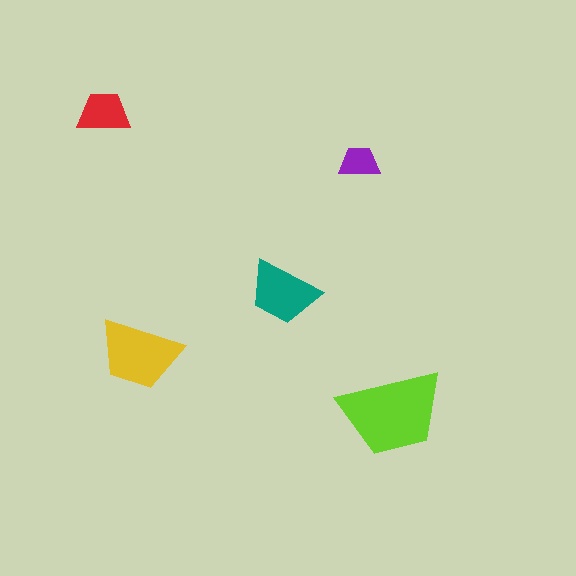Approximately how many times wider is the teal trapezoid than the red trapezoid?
About 1.5 times wider.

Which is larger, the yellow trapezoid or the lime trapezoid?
The lime one.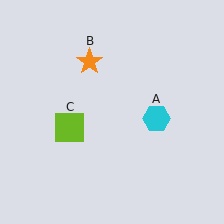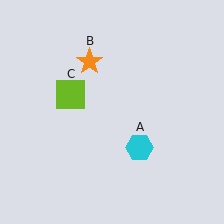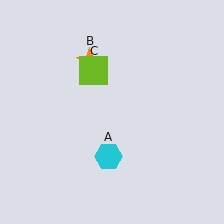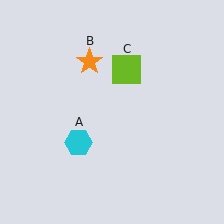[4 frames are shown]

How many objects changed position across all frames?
2 objects changed position: cyan hexagon (object A), lime square (object C).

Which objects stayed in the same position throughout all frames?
Orange star (object B) remained stationary.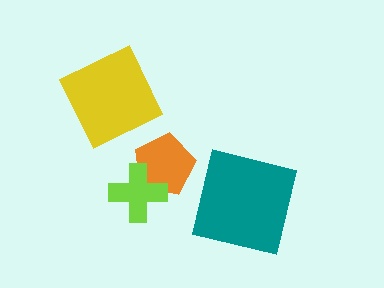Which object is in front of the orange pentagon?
The lime cross is in front of the orange pentagon.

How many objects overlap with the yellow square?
0 objects overlap with the yellow square.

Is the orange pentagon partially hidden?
Yes, it is partially covered by another shape.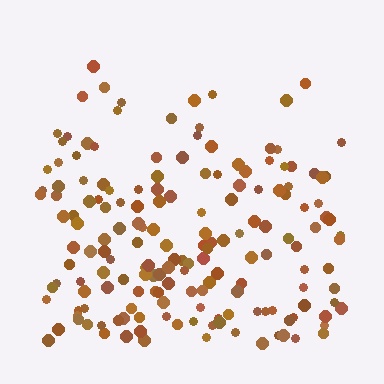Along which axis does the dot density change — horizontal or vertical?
Vertical.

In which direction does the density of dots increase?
From top to bottom, with the bottom side densest.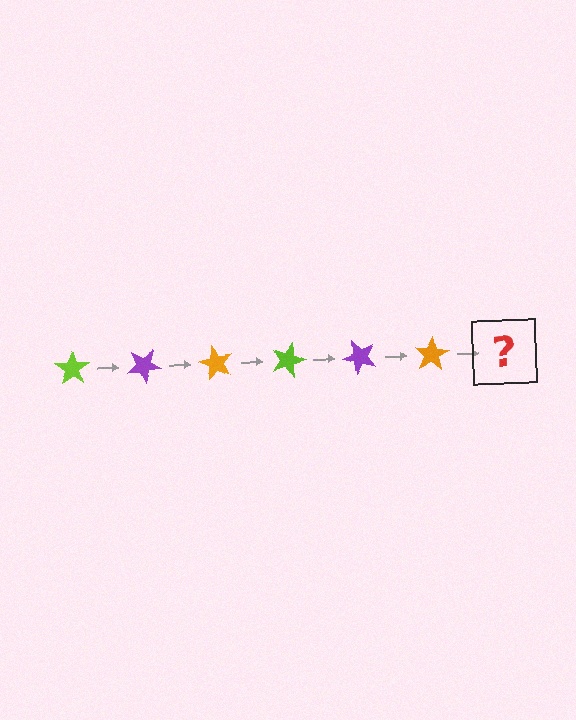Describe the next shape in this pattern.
It should be a lime star, rotated 180 degrees from the start.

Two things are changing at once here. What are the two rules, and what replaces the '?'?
The two rules are that it rotates 30 degrees each step and the color cycles through lime, purple, and orange. The '?' should be a lime star, rotated 180 degrees from the start.